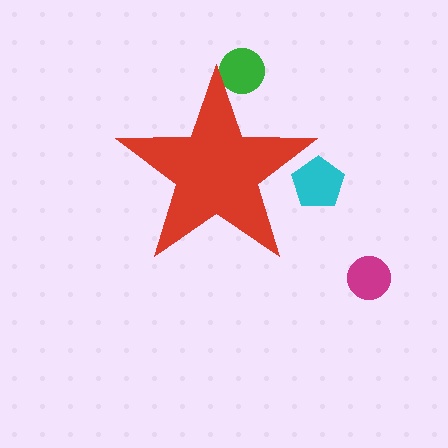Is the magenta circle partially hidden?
No, the magenta circle is fully visible.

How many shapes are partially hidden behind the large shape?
2 shapes are partially hidden.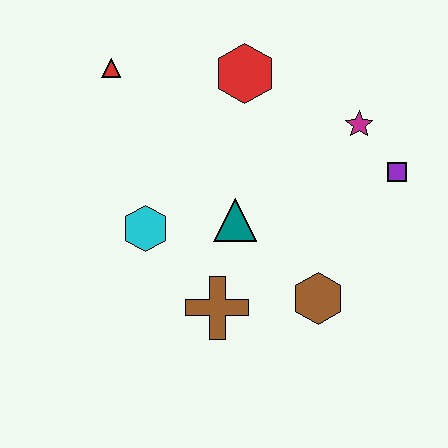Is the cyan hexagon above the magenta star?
No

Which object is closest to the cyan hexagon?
The teal triangle is closest to the cyan hexagon.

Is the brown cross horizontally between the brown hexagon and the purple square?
No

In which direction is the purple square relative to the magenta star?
The purple square is below the magenta star.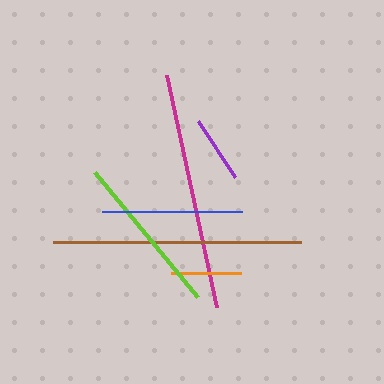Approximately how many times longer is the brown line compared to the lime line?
The brown line is approximately 1.5 times the length of the lime line.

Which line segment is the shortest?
The purple line is the shortest at approximately 67 pixels.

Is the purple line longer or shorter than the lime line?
The lime line is longer than the purple line.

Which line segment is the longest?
The brown line is the longest at approximately 249 pixels.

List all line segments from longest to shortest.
From longest to shortest: brown, magenta, lime, blue, orange, purple.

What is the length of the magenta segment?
The magenta segment is approximately 238 pixels long.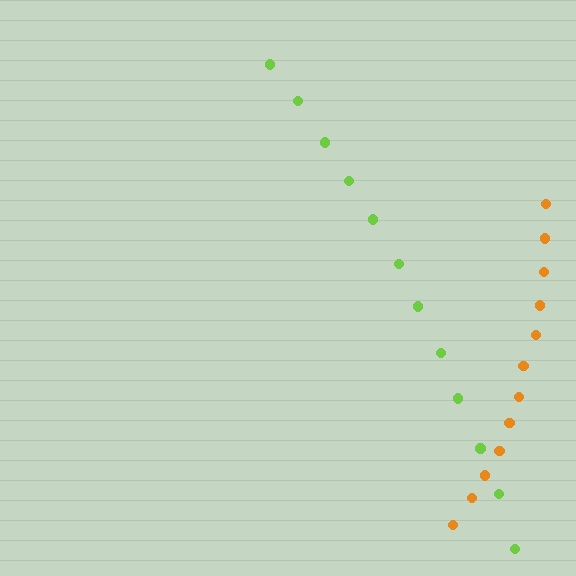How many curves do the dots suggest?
There are 2 distinct paths.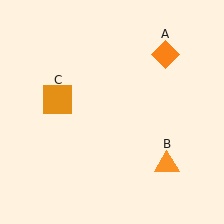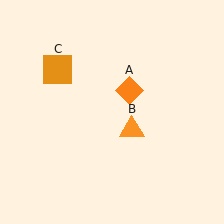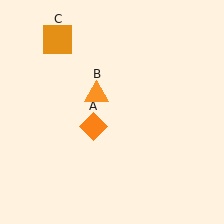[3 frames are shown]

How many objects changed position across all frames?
3 objects changed position: orange diamond (object A), orange triangle (object B), orange square (object C).